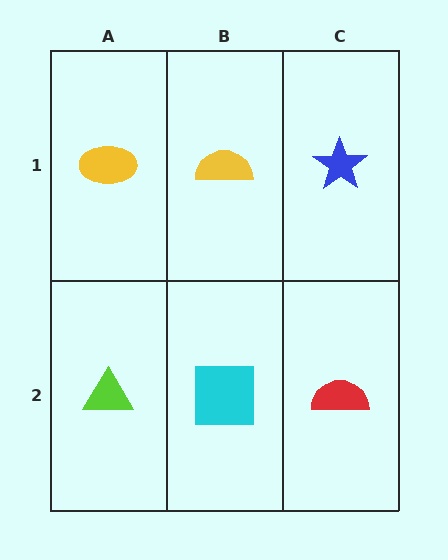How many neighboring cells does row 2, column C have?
2.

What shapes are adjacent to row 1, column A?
A lime triangle (row 2, column A), a yellow semicircle (row 1, column B).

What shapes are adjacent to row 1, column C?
A red semicircle (row 2, column C), a yellow semicircle (row 1, column B).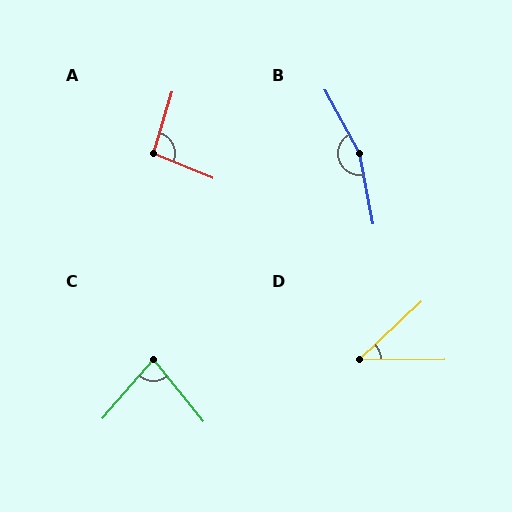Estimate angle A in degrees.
Approximately 96 degrees.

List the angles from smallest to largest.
D (43°), C (80°), A (96°), B (162°).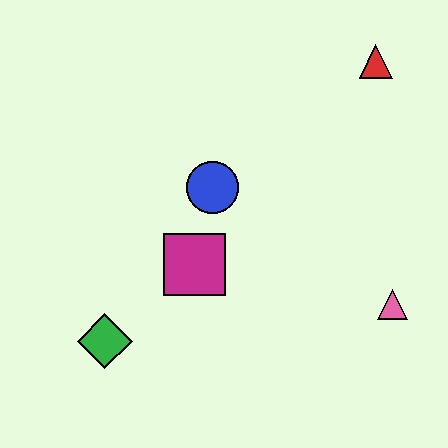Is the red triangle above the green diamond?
Yes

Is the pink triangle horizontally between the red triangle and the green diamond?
No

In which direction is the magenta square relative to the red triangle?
The magenta square is below the red triangle.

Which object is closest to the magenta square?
The blue circle is closest to the magenta square.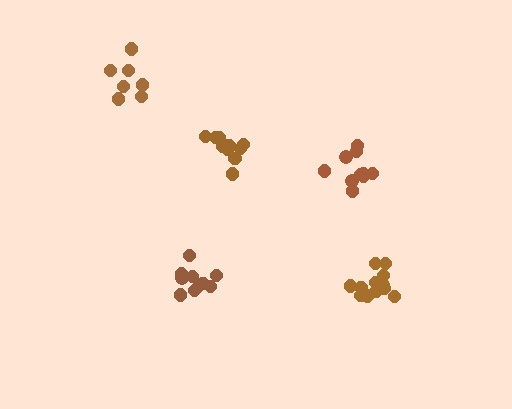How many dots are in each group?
Group 1: 13 dots, Group 2: 10 dots, Group 3: 10 dots, Group 4: 7 dots, Group 5: 11 dots (51 total).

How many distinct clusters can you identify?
There are 5 distinct clusters.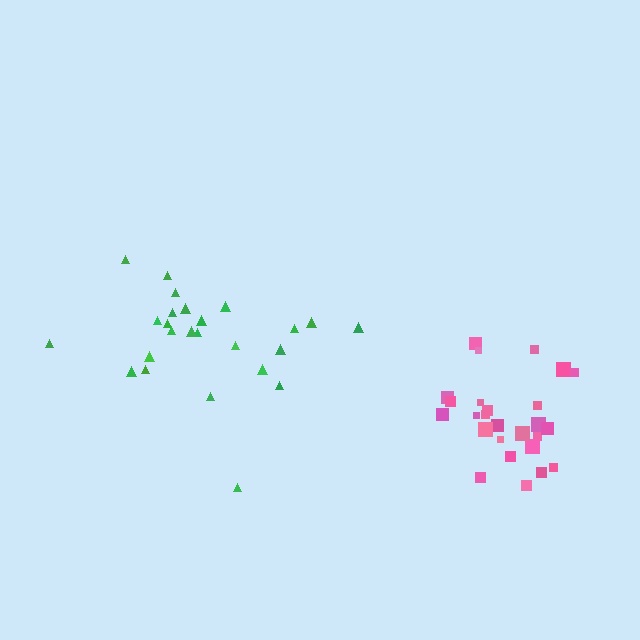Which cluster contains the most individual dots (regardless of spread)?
Pink (26).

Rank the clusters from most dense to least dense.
pink, green.